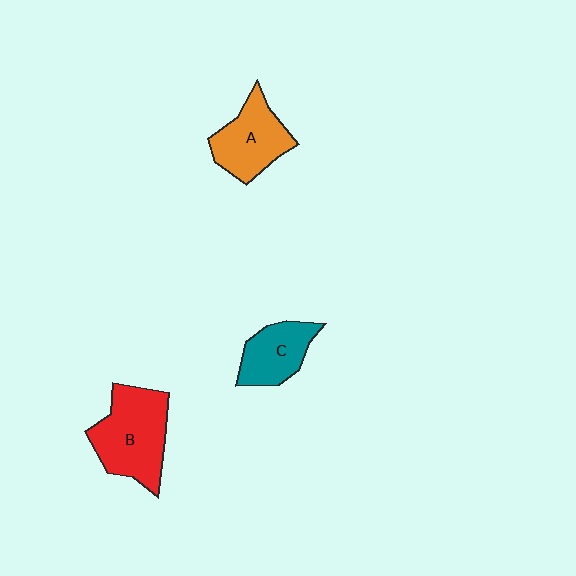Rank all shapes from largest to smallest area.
From largest to smallest: B (red), A (orange), C (teal).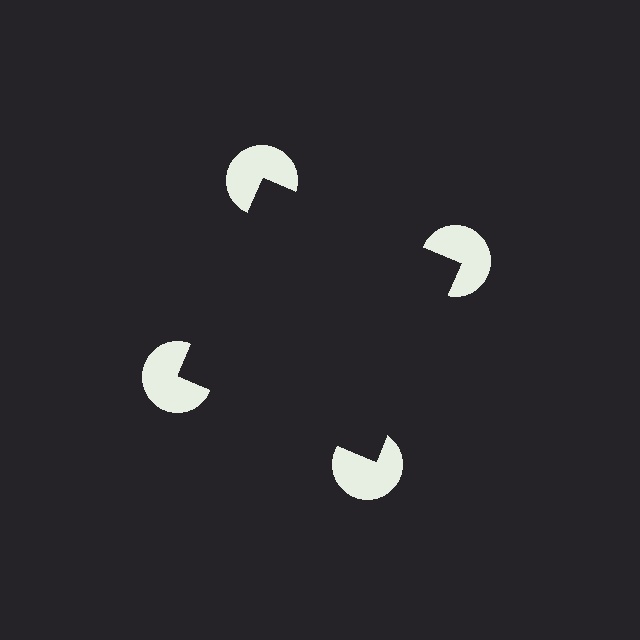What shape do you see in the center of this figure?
An illusory square — its edges are inferred from the aligned wedge cuts in the pac-man discs, not physically drawn.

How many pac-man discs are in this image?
There are 4 — one at each vertex of the illusory square.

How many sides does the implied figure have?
4 sides.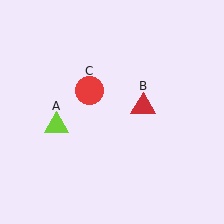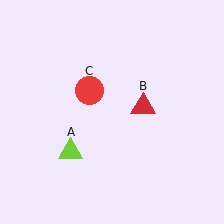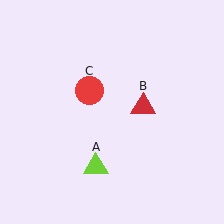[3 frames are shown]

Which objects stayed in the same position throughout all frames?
Red triangle (object B) and red circle (object C) remained stationary.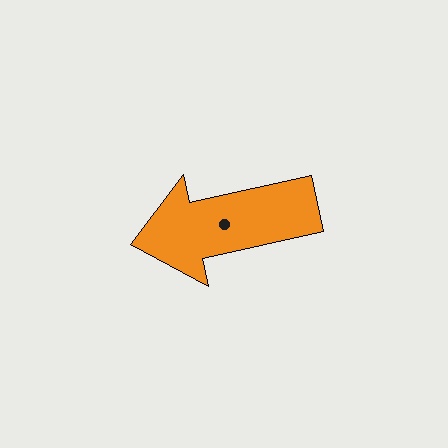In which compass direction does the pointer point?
West.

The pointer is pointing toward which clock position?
Roughly 9 o'clock.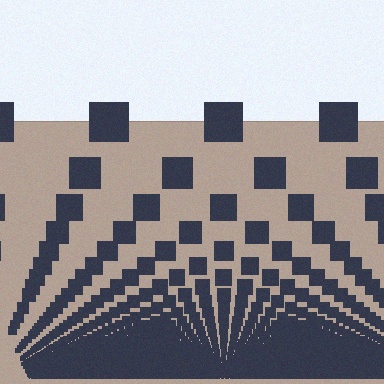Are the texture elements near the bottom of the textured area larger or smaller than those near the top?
Smaller. The gradient is inverted — elements near the bottom are smaller and denser.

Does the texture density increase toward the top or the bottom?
Density increases toward the bottom.